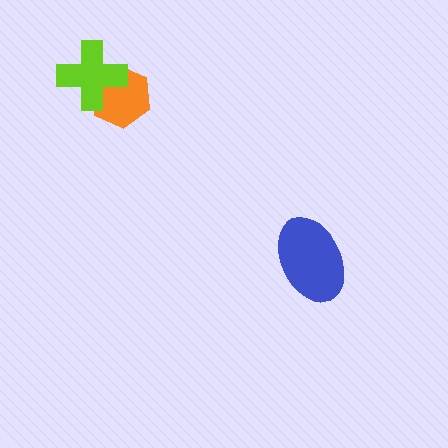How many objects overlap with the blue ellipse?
0 objects overlap with the blue ellipse.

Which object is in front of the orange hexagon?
The lime cross is in front of the orange hexagon.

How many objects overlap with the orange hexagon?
1 object overlaps with the orange hexagon.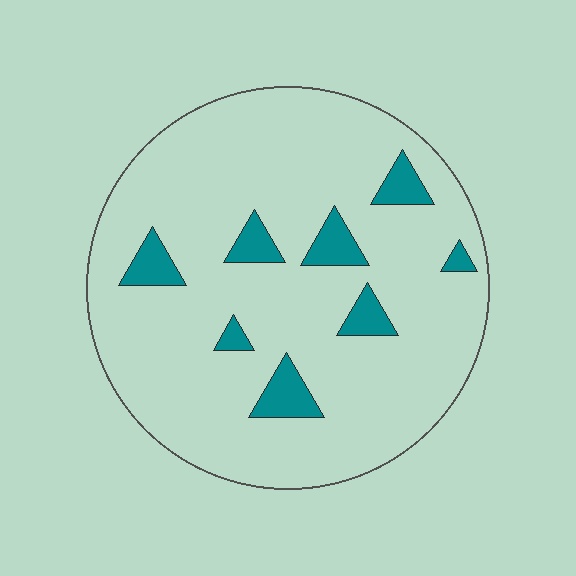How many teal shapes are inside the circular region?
8.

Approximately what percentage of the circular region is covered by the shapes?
Approximately 10%.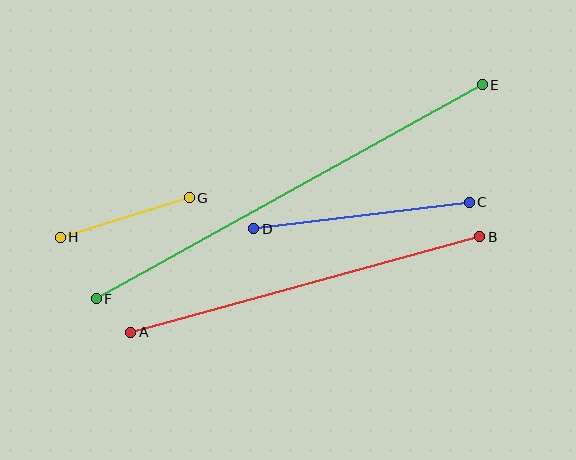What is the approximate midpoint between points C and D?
The midpoint is at approximately (362, 216) pixels.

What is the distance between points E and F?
The distance is approximately 442 pixels.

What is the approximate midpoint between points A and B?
The midpoint is at approximately (305, 285) pixels.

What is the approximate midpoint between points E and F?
The midpoint is at approximately (289, 192) pixels.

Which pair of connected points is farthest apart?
Points E and F are farthest apart.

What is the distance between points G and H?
The distance is approximately 135 pixels.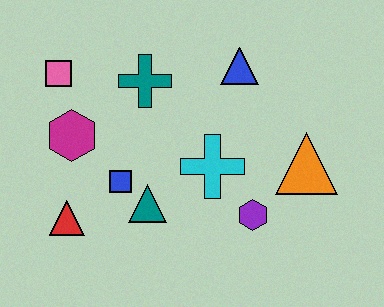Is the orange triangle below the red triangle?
No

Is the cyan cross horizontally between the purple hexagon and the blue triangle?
No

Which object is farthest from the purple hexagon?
The pink square is farthest from the purple hexagon.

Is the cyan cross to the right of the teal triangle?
Yes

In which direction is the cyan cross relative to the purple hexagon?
The cyan cross is above the purple hexagon.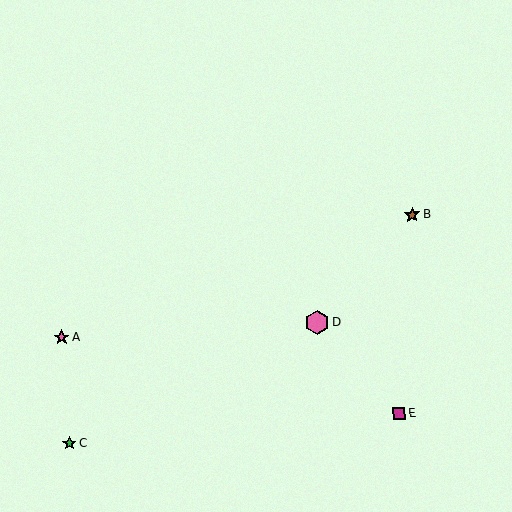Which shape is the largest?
The pink hexagon (labeled D) is the largest.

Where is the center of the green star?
The center of the green star is at (69, 443).